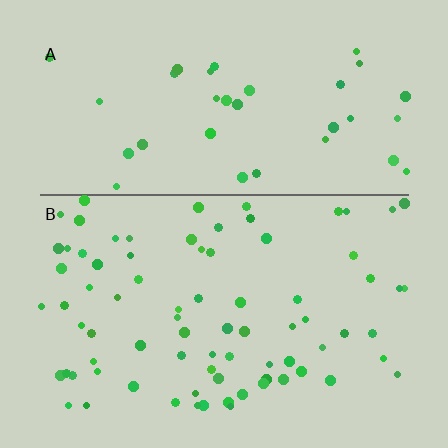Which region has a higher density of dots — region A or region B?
B (the bottom).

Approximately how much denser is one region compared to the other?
Approximately 2.1× — region B over region A.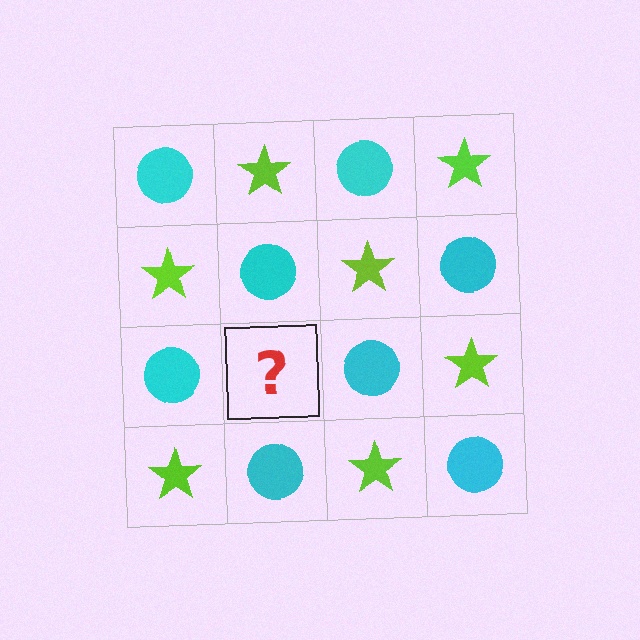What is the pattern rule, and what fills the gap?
The rule is that it alternates cyan circle and lime star in a checkerboard pattern. The gap should be filled with a lime star.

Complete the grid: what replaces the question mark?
The question mark should be replaced with a lime star.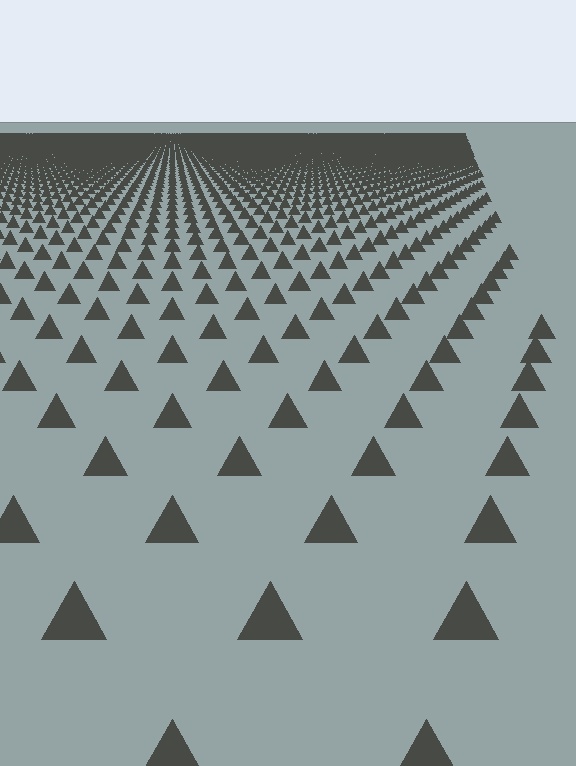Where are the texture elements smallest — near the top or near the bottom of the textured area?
Near the top.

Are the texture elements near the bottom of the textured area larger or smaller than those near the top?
Larger. Near the bottom, elements are closer to the viewer and appear at a bigger on-screen size.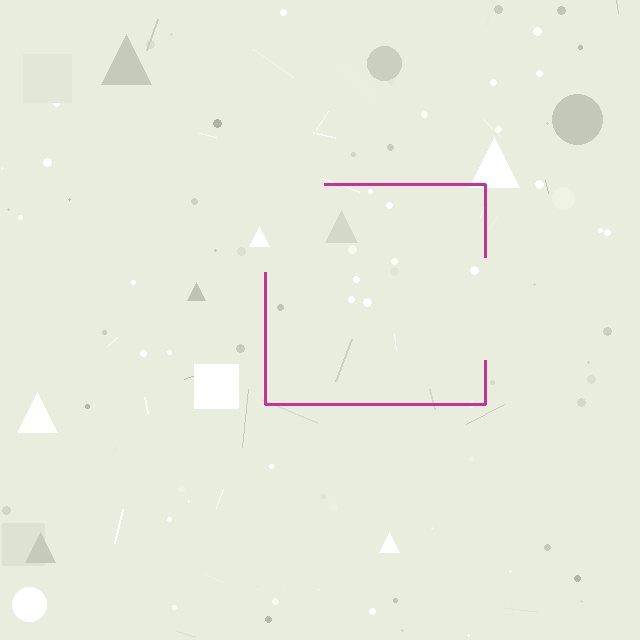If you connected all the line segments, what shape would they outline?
They would outline a square.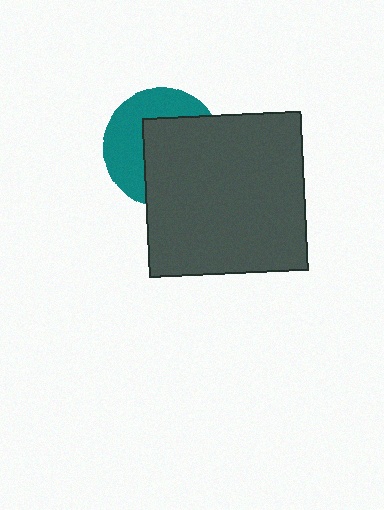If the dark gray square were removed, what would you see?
You would see the complete teal circle.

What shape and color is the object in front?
The object in front is a dark gray square.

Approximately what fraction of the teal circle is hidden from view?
Roughly 56% of the teal circle is hidden behind the dark gray square.